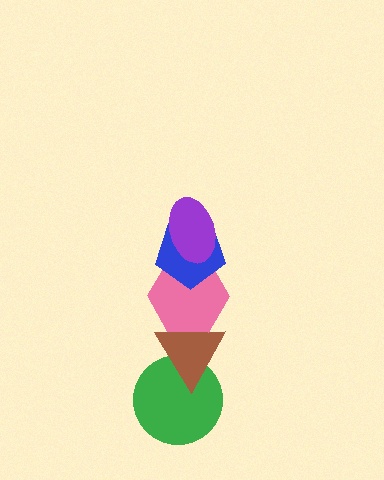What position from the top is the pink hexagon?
The pink hexagon is 3rd from the top.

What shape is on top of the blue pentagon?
The purple ellipse is on top of the blue pentagon.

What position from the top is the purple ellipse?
The purple ellipse is 1st from the top.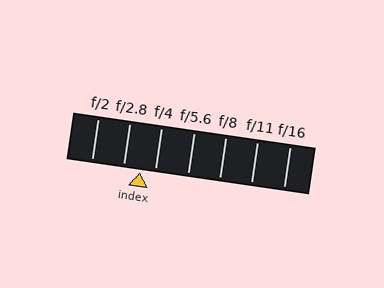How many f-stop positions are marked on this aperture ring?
There are 7 f-stop positions marked.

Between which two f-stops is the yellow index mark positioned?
The index mark is between f/2.8 and f/4.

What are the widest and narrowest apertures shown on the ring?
The widest aperture shown is f/2 and the narrowest is f/16.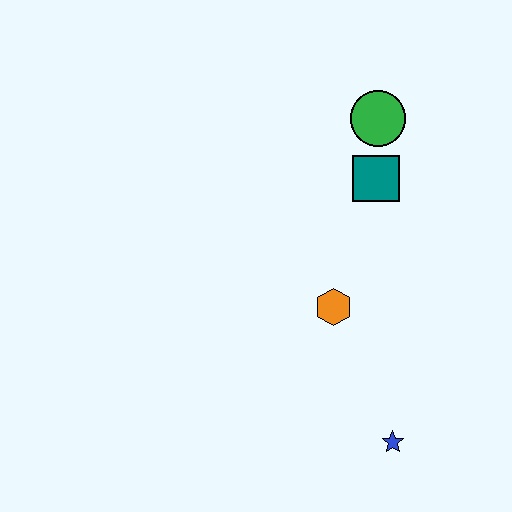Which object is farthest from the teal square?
The blue star is farthest from the teal square.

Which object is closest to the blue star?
The orange hexagon is closest to the blue star.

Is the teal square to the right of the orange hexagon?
Yes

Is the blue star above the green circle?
No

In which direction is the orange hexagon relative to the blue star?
The orange hexagon is above the blue star.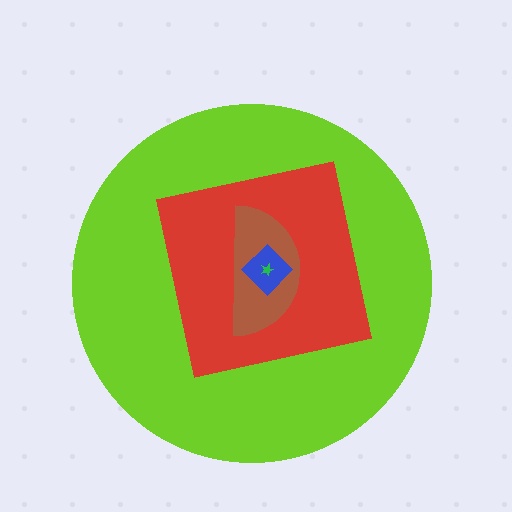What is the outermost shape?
The lime circle.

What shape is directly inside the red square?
The brown semicircle.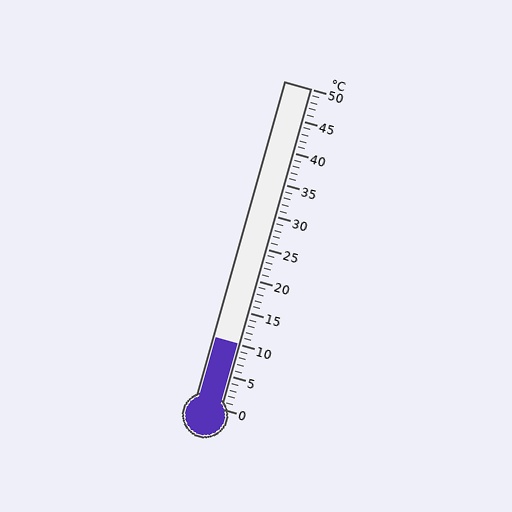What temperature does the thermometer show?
The thermometer shows approximately 10°C.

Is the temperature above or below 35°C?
The temperature is below 35°C.